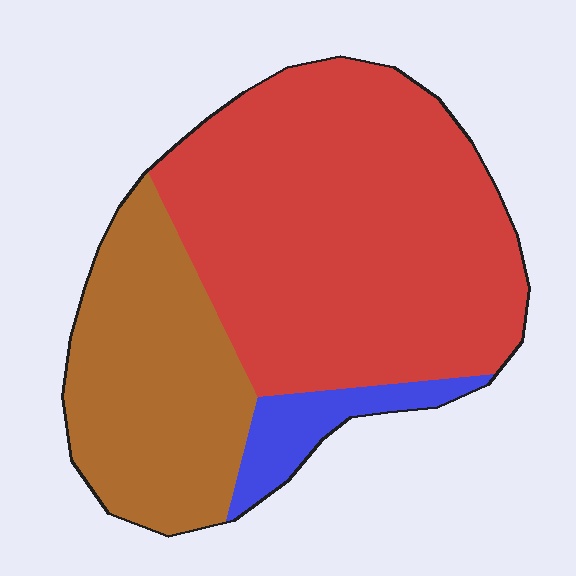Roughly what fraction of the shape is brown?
Brown takes up about one third (1/3) of the shape.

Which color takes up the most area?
Red, at roughly 60%.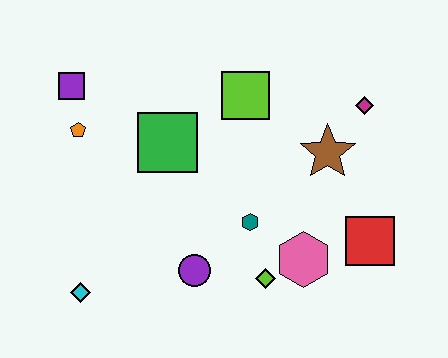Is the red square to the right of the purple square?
Yes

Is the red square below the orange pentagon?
Yes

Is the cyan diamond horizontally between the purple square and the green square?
Yes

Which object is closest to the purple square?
The orange pentagon is closest to the purple square.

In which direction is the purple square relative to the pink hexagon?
The purple square is to the left of the pink hexagon.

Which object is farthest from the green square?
The red square is farthest from the green square.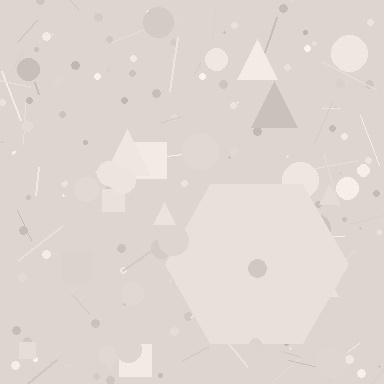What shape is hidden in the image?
A hexagon is hidden in the image.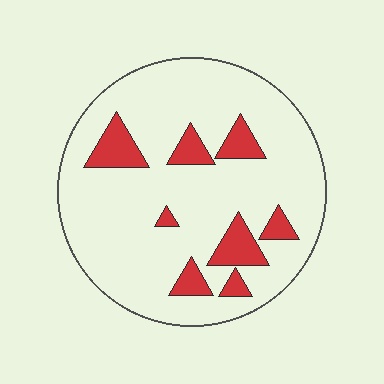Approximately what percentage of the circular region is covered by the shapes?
Approximately 15%.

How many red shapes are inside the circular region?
8.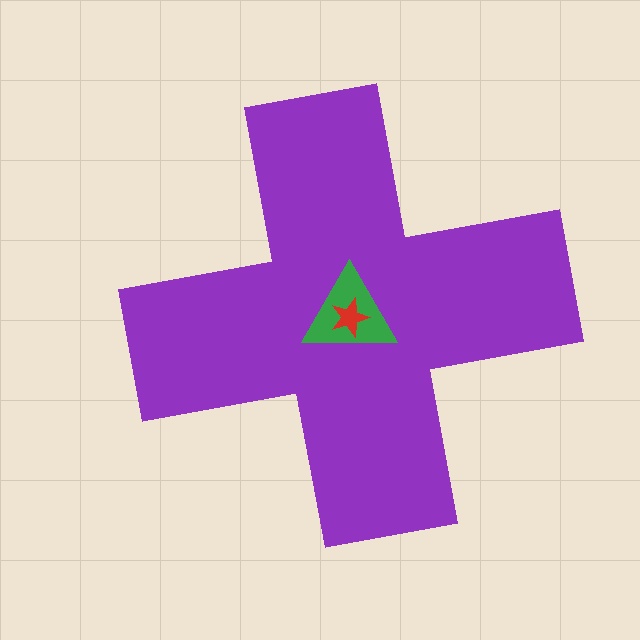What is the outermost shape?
The purple cross.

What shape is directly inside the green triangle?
The red star.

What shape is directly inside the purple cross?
The green triangle.